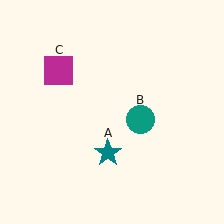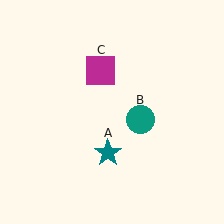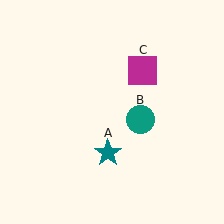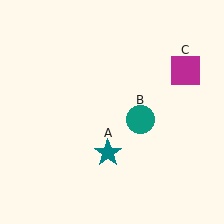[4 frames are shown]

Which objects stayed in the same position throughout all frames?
Teal star (object A) and teal circle (object B) remained stationary.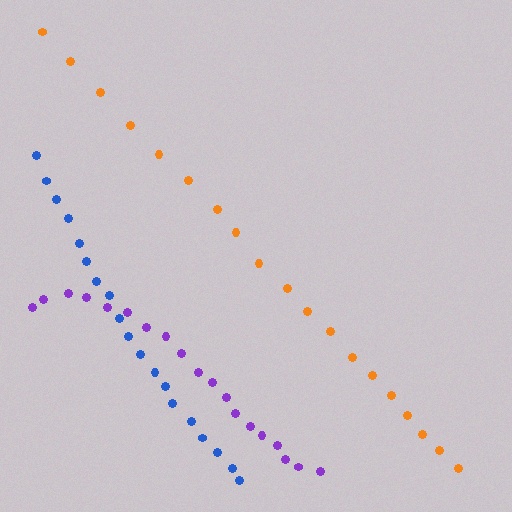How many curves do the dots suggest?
There are 3 distinct paths.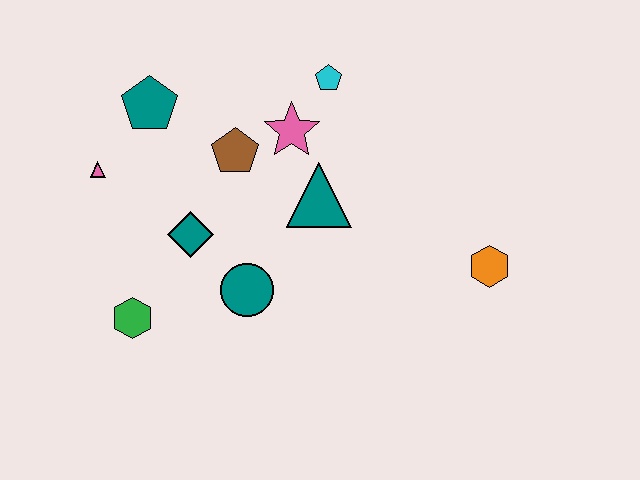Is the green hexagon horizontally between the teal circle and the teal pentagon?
No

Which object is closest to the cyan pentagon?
The pink star is closest to the cyan pentagon.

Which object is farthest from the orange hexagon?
The pink triangle is farthest from the orange hexagon.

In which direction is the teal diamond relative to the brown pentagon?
The teal diamond is below the brown pentagon.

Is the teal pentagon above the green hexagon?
Yes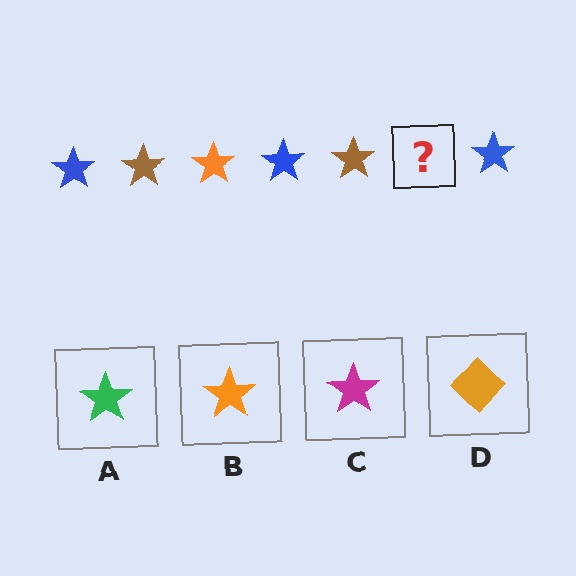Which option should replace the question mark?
Option B.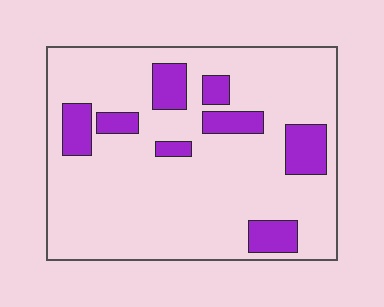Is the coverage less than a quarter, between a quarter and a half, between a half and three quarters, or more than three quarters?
Less than a quarter.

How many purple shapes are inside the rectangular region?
8.